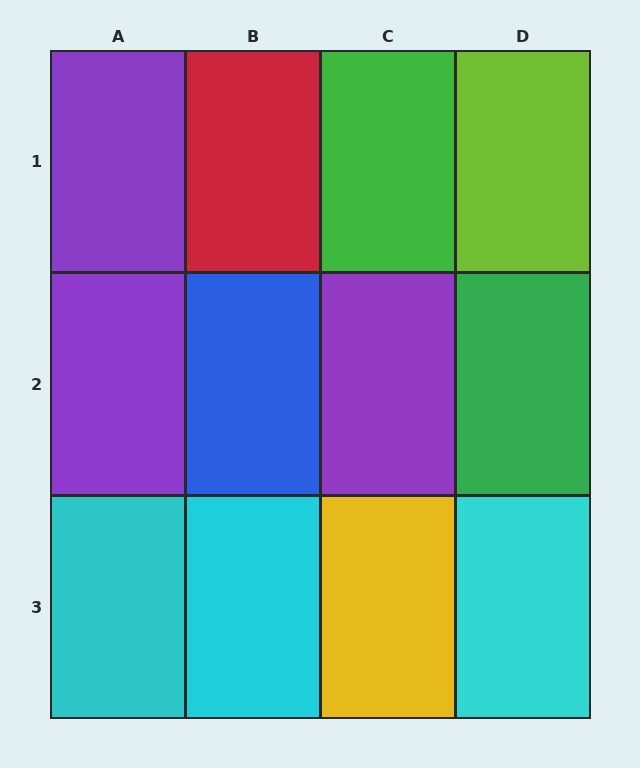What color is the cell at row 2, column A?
Purple.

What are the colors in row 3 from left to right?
Cyan, cyan, yellow, cyan.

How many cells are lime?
1 cell is lime.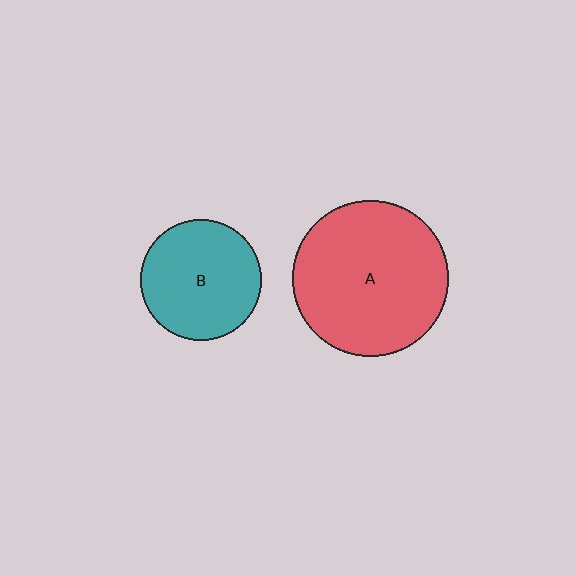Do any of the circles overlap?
No, none of the circles overlap.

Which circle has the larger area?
Circle A (red).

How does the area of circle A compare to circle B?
Approximately 1.7 times.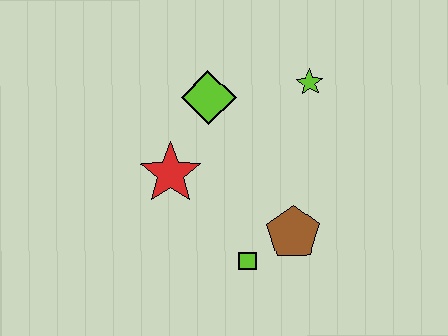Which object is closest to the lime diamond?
The red star is closest to the lime diamond.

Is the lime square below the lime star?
Yes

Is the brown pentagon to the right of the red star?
Yes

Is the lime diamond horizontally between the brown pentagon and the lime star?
No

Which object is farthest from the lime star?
The lime square is farthest from the lime star.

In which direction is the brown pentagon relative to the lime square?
The brown pentagon is to the right of the lime square.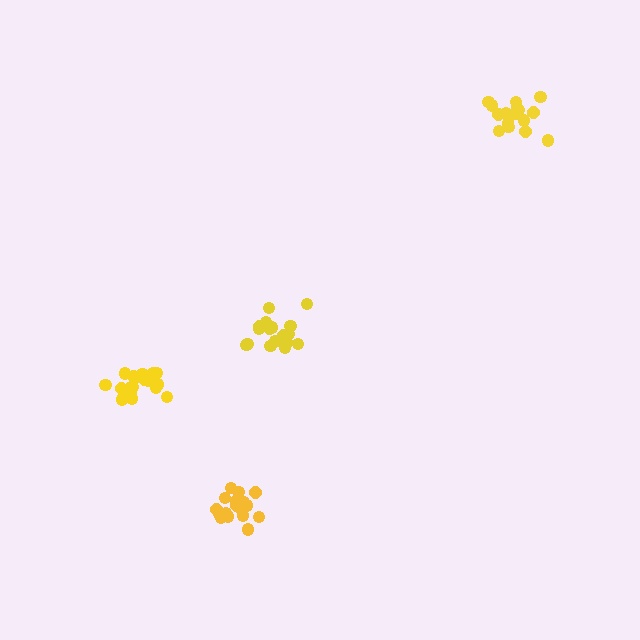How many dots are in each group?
Group 1: 19 dots, Group 2: 19 dots, Group 3: 17 dots, Group 4: 18 dots (73 total).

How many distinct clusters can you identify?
There are 4 distinct clusters.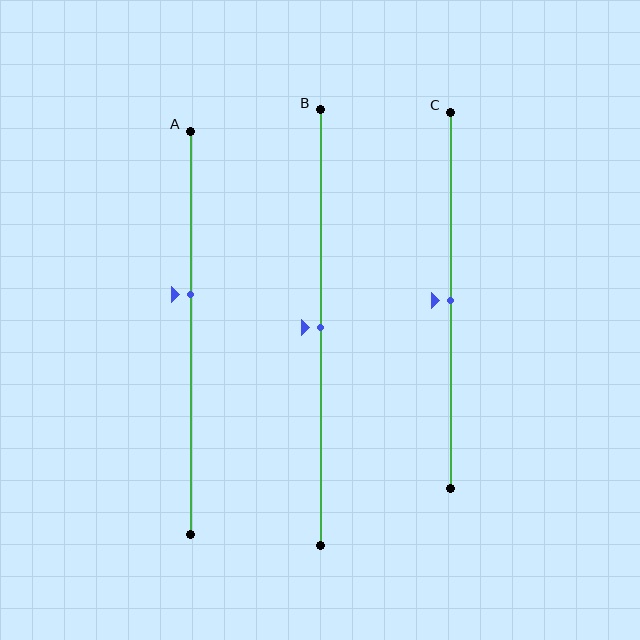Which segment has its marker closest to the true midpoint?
Segment B has its marker closest to the true midpoint.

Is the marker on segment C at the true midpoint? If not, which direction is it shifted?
Yes, the marker on segment C is at the true midpoint.